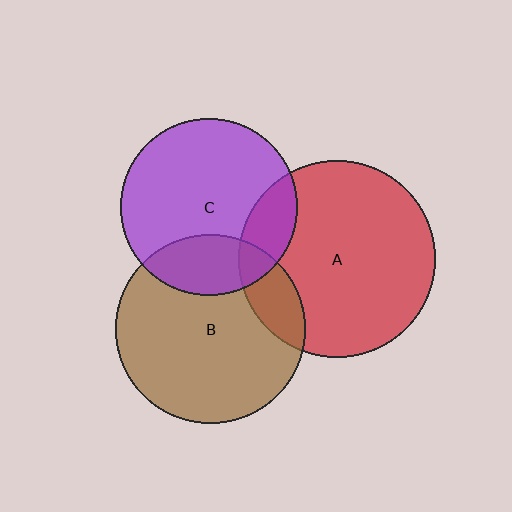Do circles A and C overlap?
Yes.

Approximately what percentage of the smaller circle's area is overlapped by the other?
Approximately 15%.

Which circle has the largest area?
Circle A (red).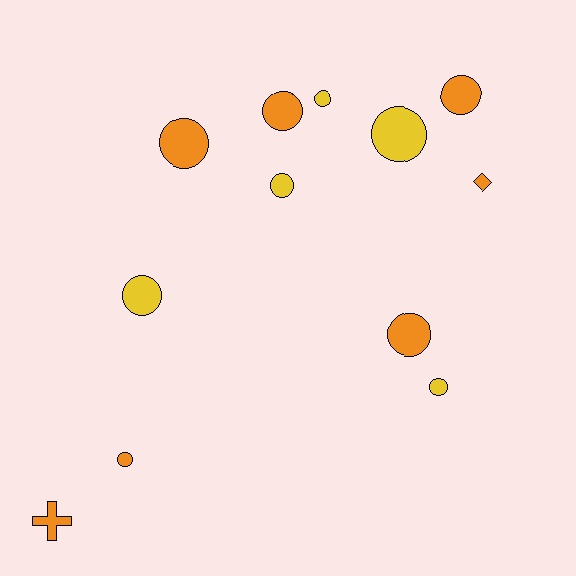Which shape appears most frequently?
Circle, with 10 objects.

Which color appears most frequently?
Orange, with 7 objects.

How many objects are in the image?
There are 12 objects.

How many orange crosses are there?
There is 1 orange cross.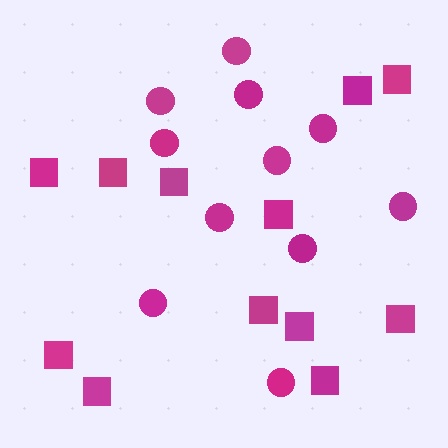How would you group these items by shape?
There are 2 groups: one group of circles (11) and one group of squares (12).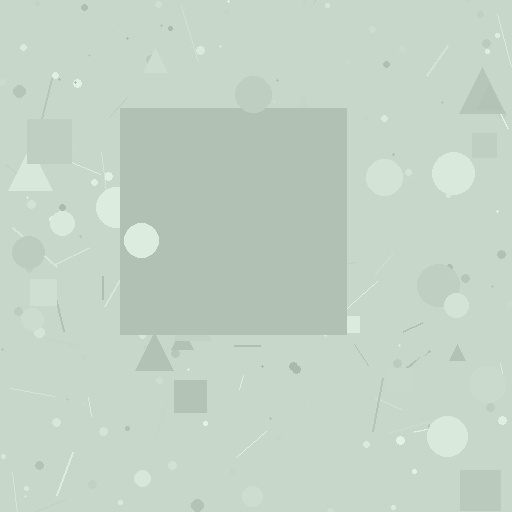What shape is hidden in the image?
A square is hidden in the image.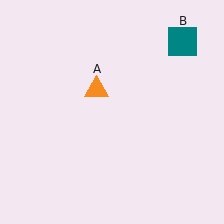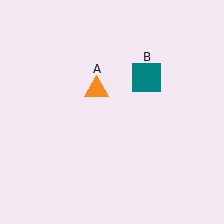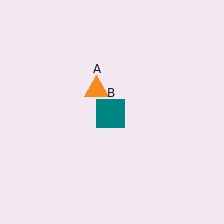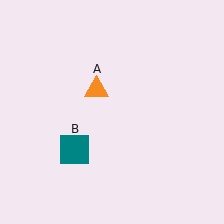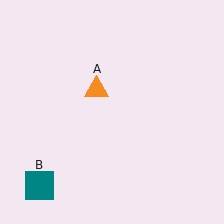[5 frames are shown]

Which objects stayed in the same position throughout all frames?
Orange triangle (object A) remained stationary.